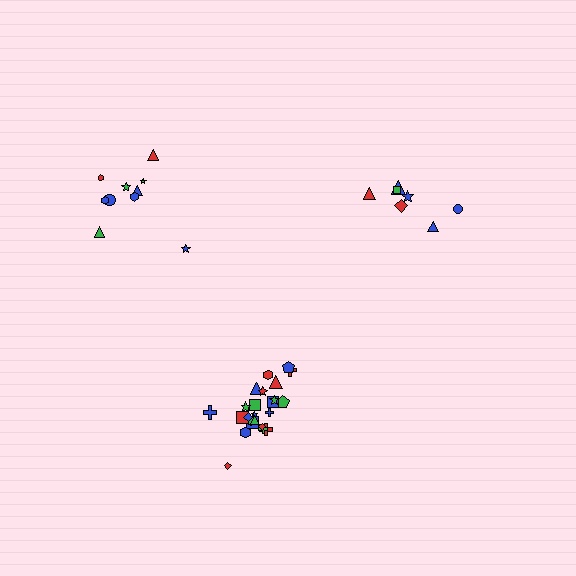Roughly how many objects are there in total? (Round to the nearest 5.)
Roughly 40 objects in total.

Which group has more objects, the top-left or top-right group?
The top-left group.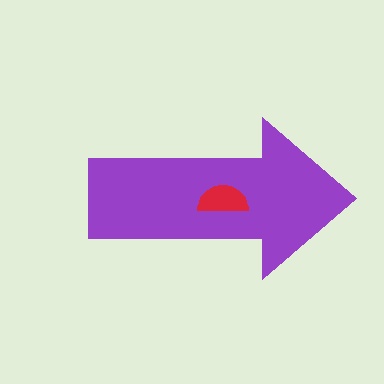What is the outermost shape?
The purple arrow.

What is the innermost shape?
The red semicircle.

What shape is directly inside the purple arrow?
The red semicircle.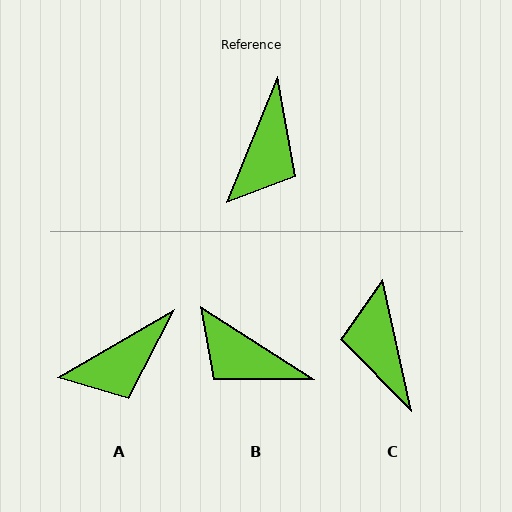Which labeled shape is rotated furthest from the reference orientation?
C, about 145 degrees away.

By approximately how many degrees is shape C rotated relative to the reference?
Approximately 145 degrees clockwise.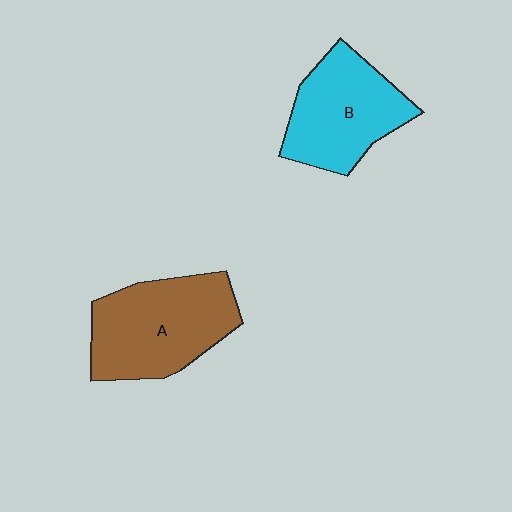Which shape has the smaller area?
Shape B (cyan).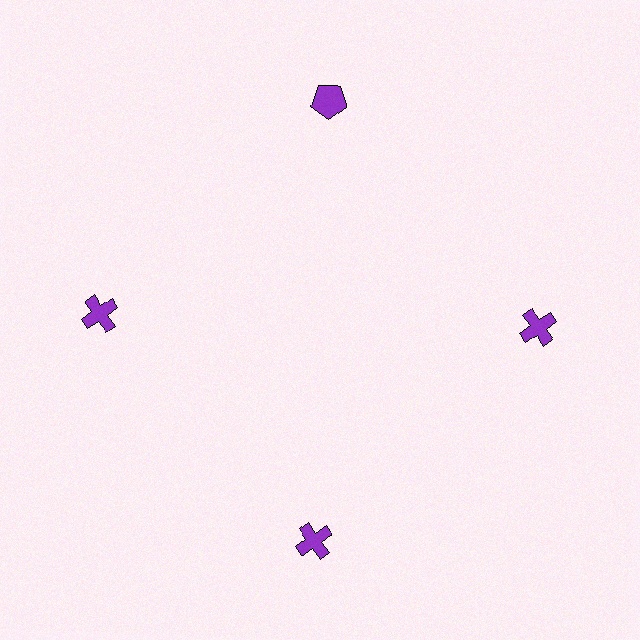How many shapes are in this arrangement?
There are 4 shapes arranged in a ring pattern.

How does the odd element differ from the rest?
It has a different shape: pentagon instead of cross.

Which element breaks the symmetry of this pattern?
The purple pentagon at roughly the 12 o'clock position breaks the symmetry. All other shapes are purple crosses.